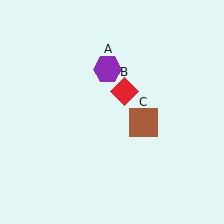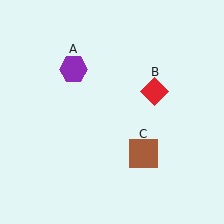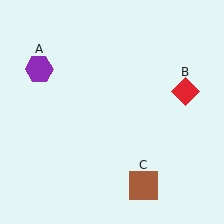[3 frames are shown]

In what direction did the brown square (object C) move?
The brown square (object C) moved down.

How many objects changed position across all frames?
3 objects changed position: purple hexagon (object A), red diamond (object B), brown square (object C).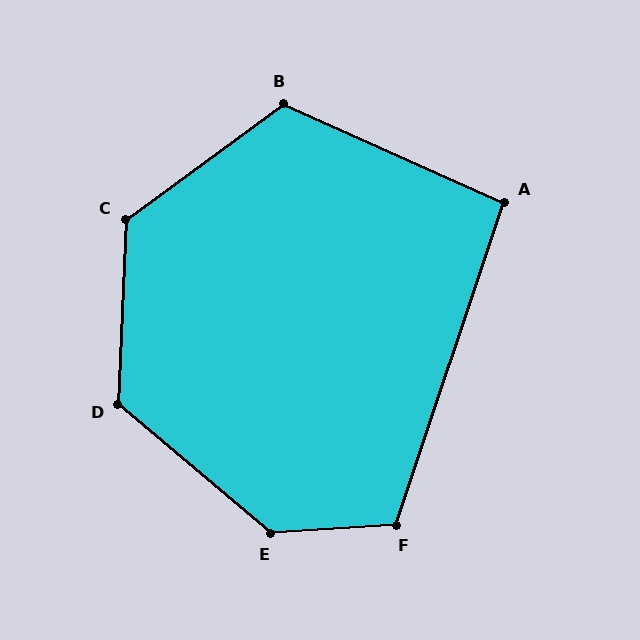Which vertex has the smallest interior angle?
A, at approximately 95 degrees.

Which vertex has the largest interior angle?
E, at approximately 136 degrees.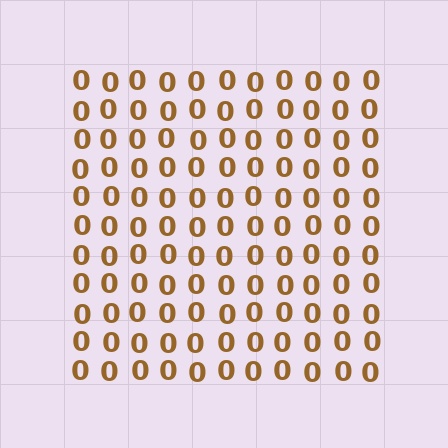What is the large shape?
The large shape is a square.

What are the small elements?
The small elements are digit 0's.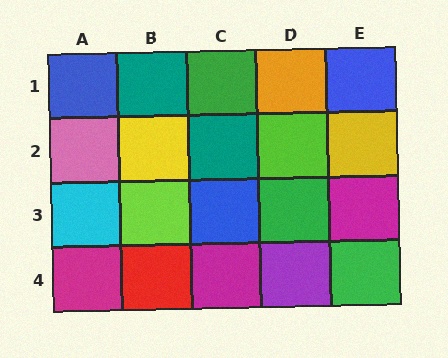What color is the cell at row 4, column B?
Red.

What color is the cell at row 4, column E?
Green.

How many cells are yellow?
2 cells are yellow.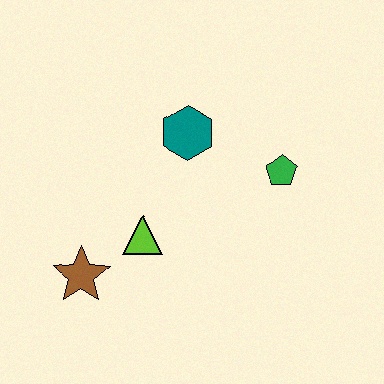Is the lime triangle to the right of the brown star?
Yes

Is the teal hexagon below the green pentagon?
No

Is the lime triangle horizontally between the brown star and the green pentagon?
Yes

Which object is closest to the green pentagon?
The teal hexagon is closest to the green pentagon.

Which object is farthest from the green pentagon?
The brown star is farthest from the green pentagon.